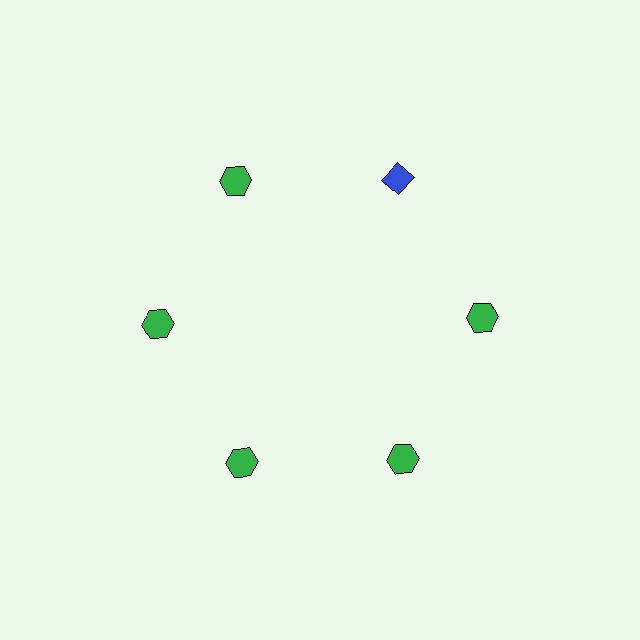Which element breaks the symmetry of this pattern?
The blue diamond at roughly the 1 o'clock position breaks the symmetry. All other shapes are green hexagons.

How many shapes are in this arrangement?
There are 6 shapes arranged in a ring pattern.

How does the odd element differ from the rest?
It differs in both color (blue instead of green) and shape (diamond instead of hexagon).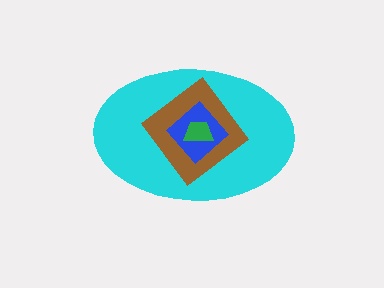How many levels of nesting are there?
4.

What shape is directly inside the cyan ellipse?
The brown diamond.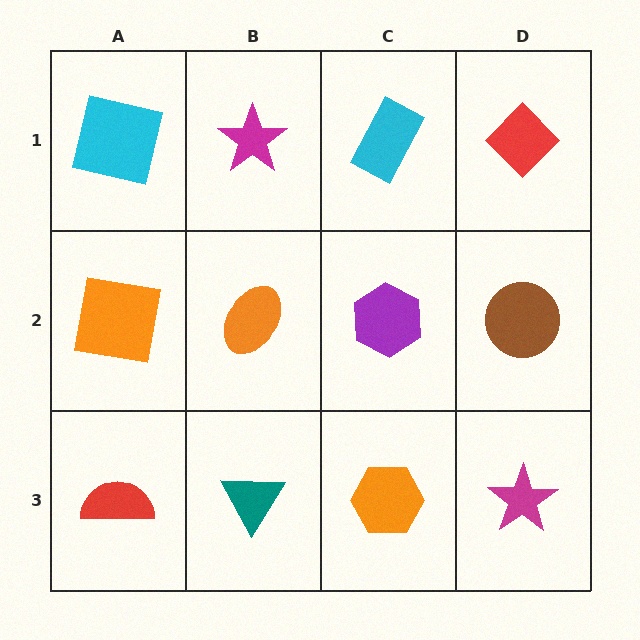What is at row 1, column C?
A cyan rectangle.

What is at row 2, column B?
An orange ellipse.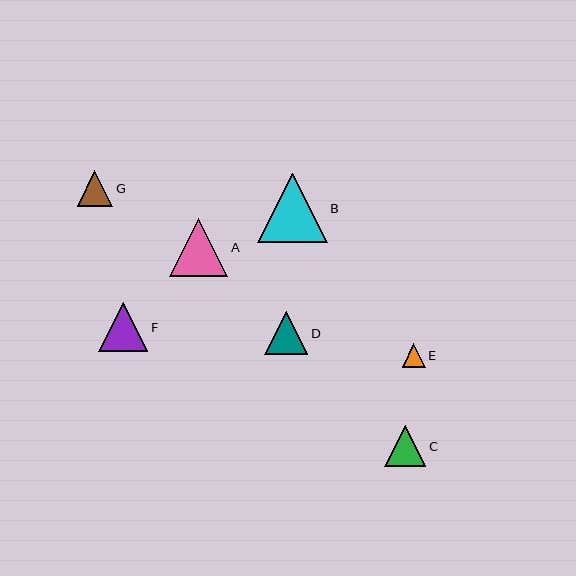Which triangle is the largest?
Triangle B is the largest with a size of approximately 70 pixels.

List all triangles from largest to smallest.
From largest to smallest: B, A, F, D, C, G, E.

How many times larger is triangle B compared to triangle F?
Triangle B is approximately 1.4 times the size of triangle F.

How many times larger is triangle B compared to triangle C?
Triangle B is approximately 1.7 times the size of triangle C.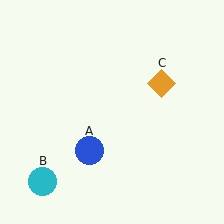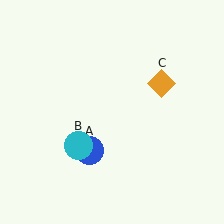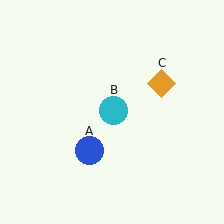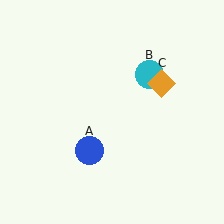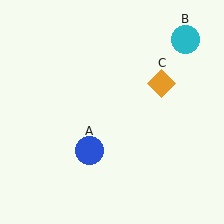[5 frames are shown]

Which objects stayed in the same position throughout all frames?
Blue circle (object A) and orange diamond (object C) remained stationary.